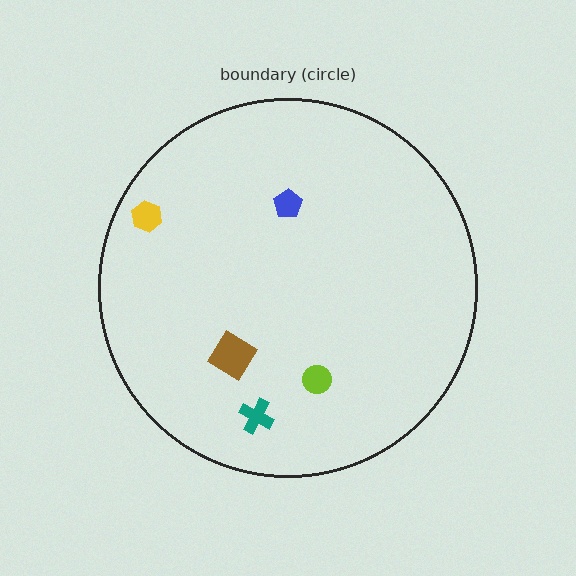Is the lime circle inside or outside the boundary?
Inside.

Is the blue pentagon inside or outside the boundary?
Inside.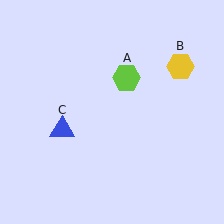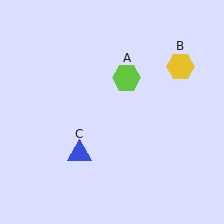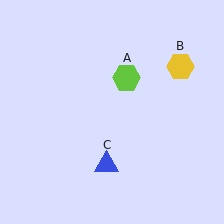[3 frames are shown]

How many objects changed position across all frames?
1 object changed position: blue triangle (object C).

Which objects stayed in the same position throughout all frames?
Lime hexagon (object A) and yellow hexagon (object B) remained stationary.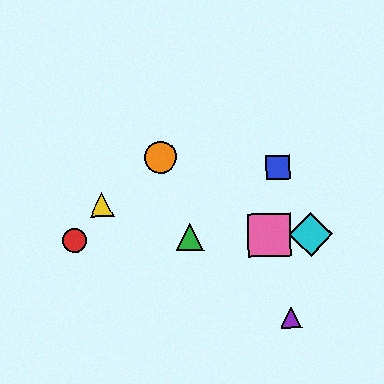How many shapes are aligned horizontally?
4 shapes (the red circle, the green triangle, the cyan diamond, the pink square) are aligned horizontally.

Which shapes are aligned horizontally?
The red circle, the green triangle, the cyan diamond, the pink square are aligned horizontally.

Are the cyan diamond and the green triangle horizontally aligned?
Yes, both are at y≈234.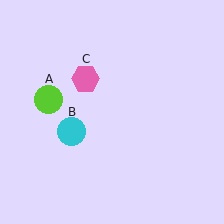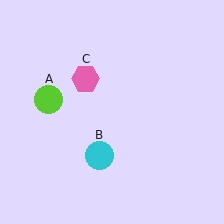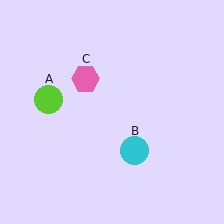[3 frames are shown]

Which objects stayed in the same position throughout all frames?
Lime circle (object A) and pink hexagon (object C) remained stationary.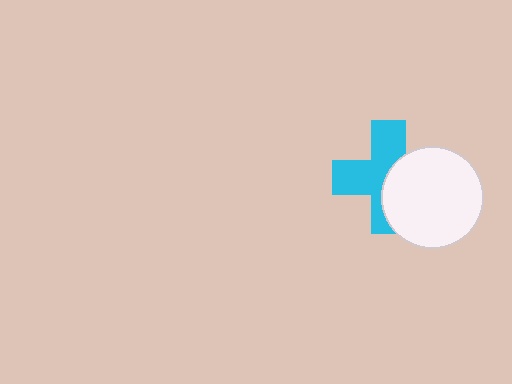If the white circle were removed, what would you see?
You would see the complete cyan cross.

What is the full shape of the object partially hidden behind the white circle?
The partially hidden object is a cyan cross.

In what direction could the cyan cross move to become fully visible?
The cyan cross could move left. That would shift it out from behind the white circle entirely.